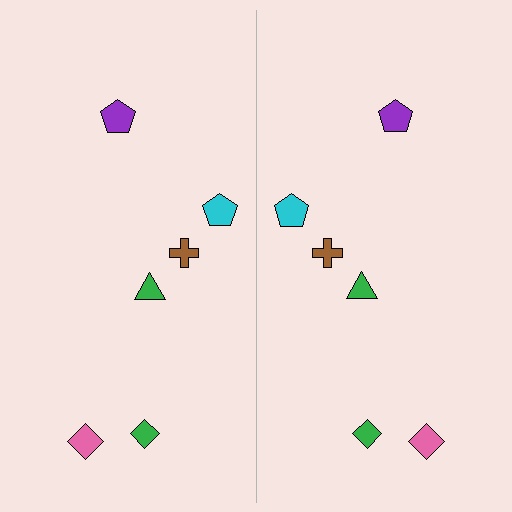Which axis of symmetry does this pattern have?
The pattern has a vertical axis of symmetry running through the center of the image.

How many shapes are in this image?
There are 12 shapes in this image.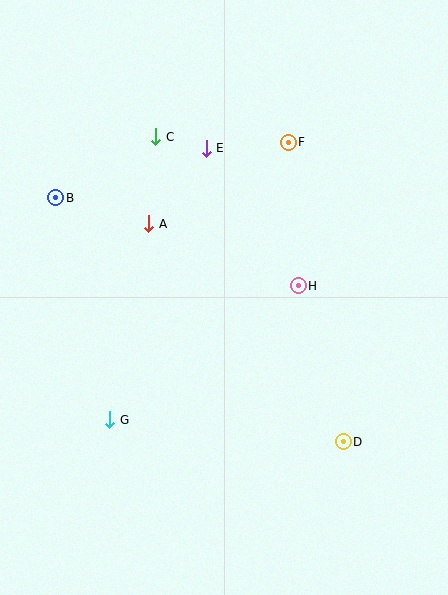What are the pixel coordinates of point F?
Point F is at (288, 142).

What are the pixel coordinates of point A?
Point A is at (149, 224).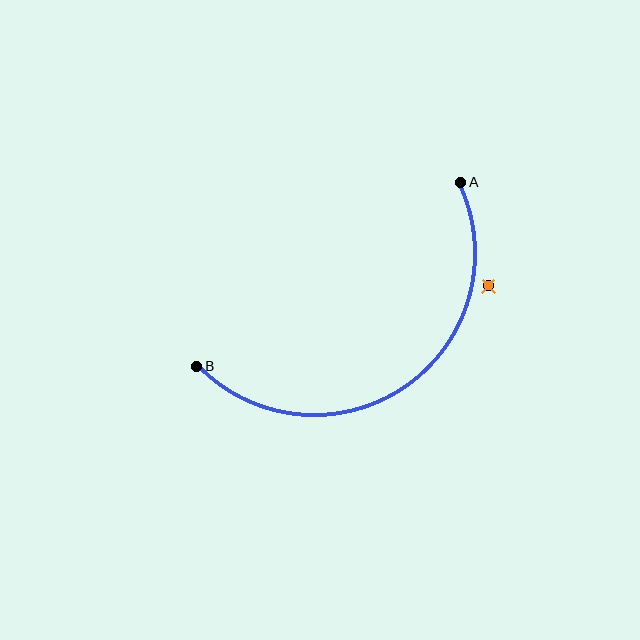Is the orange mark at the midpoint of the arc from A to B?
No — the orange mark does not lie on the arc at all. It sits slightly outside the curve.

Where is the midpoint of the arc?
The arc midpoint is the point on the curve farthest from the straight line joining A and B. It sits below and to the right of that line.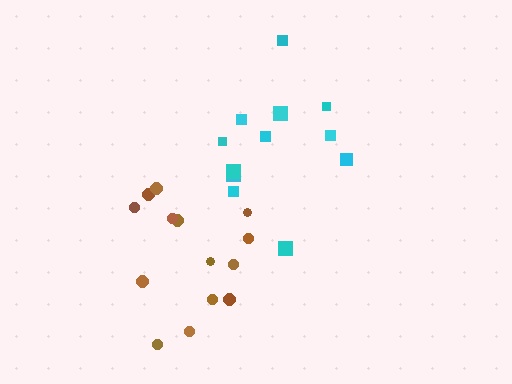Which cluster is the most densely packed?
Brown.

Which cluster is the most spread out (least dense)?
Cyan.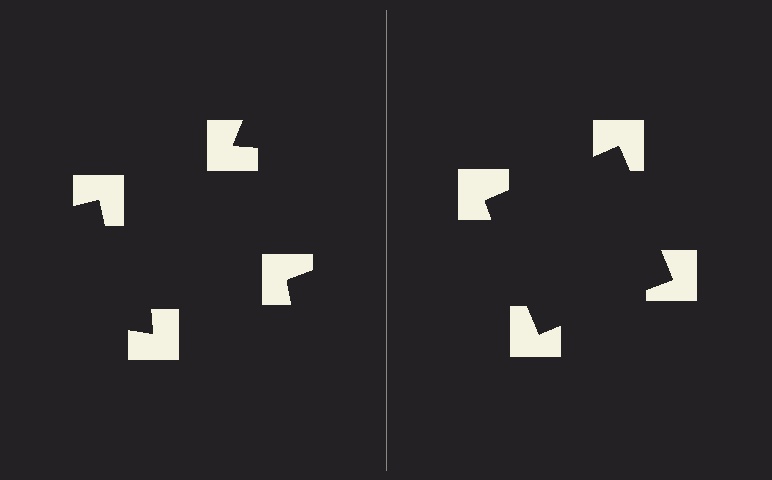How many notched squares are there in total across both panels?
8 — 4 on each side.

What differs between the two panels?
The notched squares are positioned identically on both sides; only the wedge orientations differ. On the right they align to a square; on the left they are misaligned.